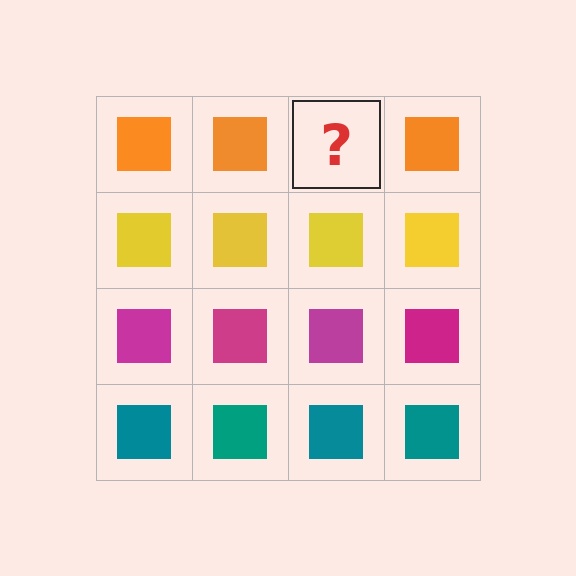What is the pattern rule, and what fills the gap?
The rule is that each row has a consistent color. The gap should be filled with an orange square.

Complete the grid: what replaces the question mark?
The question mark should be replaced with an orange square.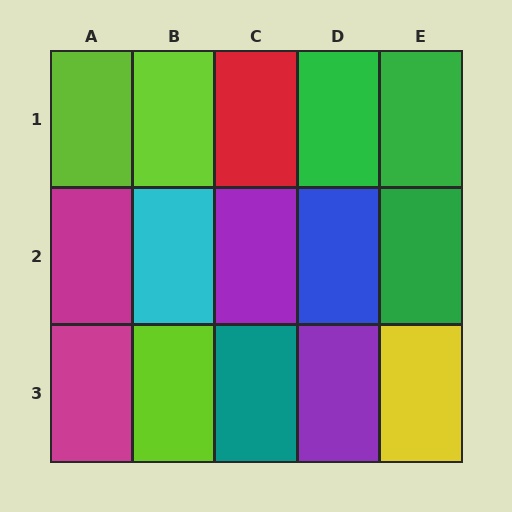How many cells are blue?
1 cell is blue.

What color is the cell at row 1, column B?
Lime.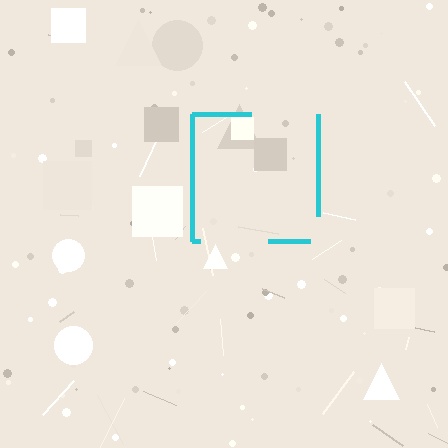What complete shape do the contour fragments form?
The contour fragments form a square.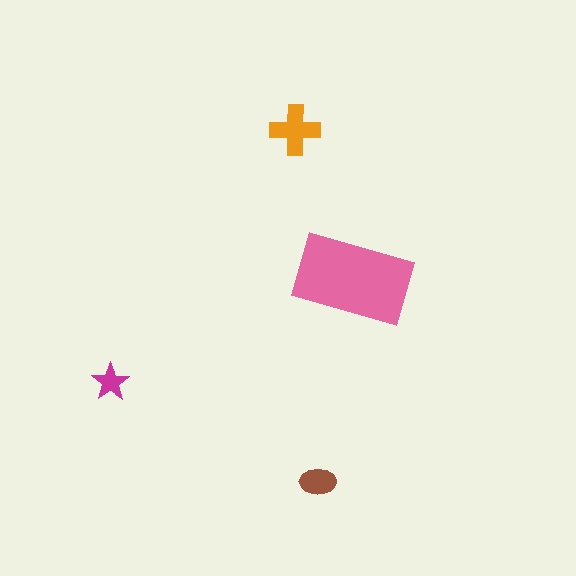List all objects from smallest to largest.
The magenta star, the brown ellipse, the orange cross, the pink rectangle.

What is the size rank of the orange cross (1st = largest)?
2nd.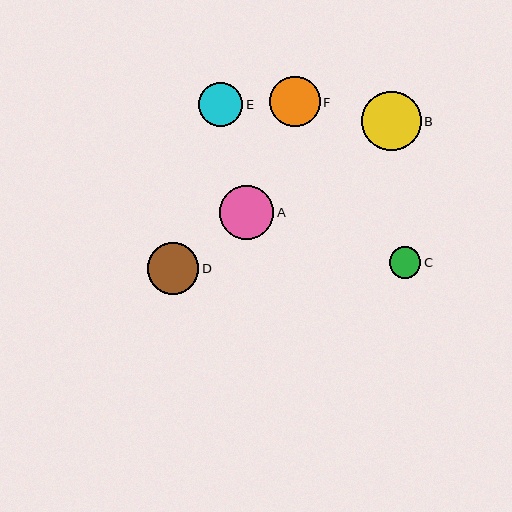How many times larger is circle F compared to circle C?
Circle F is approximately 1.6 times the size of circle C.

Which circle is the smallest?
Circle C is the smallest with a size of approximately 31 pixels.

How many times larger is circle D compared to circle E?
Circle D is approximately 1.1 times the size of circle E.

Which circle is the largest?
Circle B is the largest with a size of approximately 59 pixels.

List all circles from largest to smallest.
From largest to smallest: B, A, D, F, E, C.